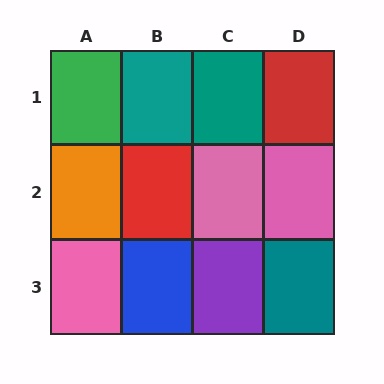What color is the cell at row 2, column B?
Red.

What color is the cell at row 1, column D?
Red.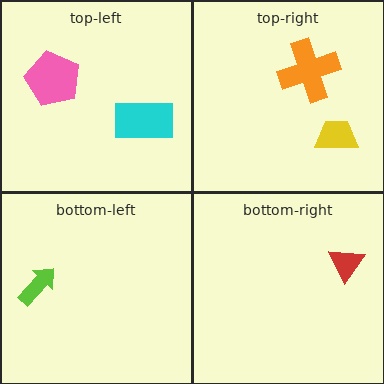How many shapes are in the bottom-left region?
1.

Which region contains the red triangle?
The bottom-right region.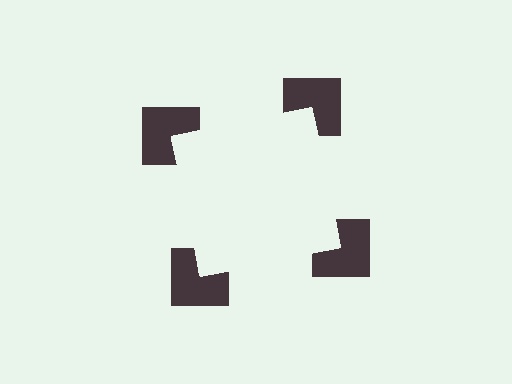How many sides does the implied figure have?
4 sides.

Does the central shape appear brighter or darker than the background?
It typically appears slightly brighter than the background, even though no actual brightness change is drawn.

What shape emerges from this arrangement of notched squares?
An illusory square — its edges are inferred from the aligned wedge cuts in the notched squares, not physically drawn.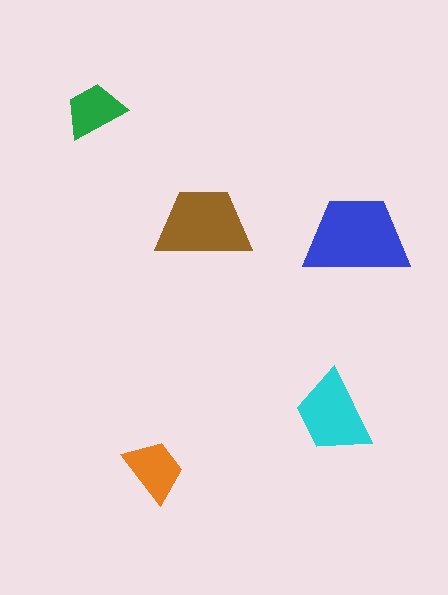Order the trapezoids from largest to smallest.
the blue one, the brown one, the cyan one, the orange one, the green one.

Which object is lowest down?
The orange trapezoid is bottommost.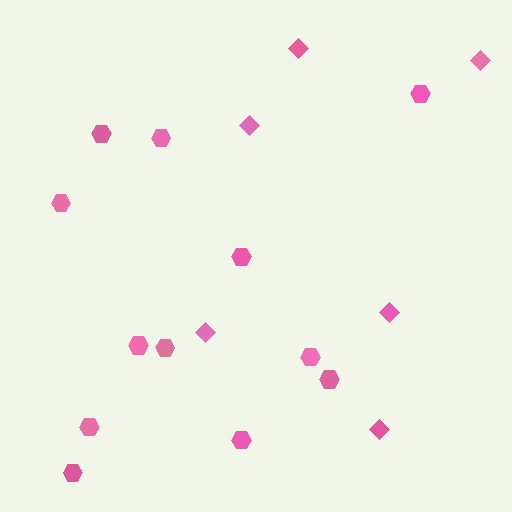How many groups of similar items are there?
There are 2 groups: one group of hexagons (12) and one group of diamonds (6).